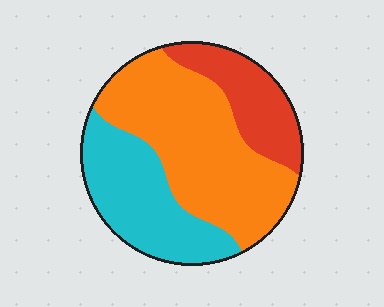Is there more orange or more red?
Orange.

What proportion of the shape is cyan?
Cyan covers around 30% of the shape.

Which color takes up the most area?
Orange, at roughly 50%.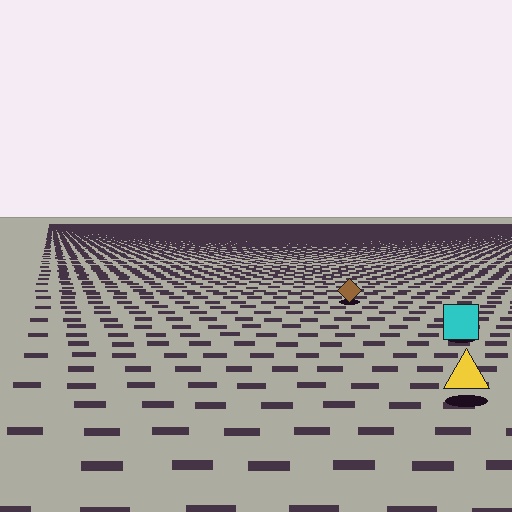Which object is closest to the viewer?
The yellow triangle is closest. The texture marks near it are larger and more spread out.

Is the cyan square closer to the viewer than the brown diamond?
Yes. The cyan square is closer — you can tell from the texture gradient: the ground texture is coarser near it.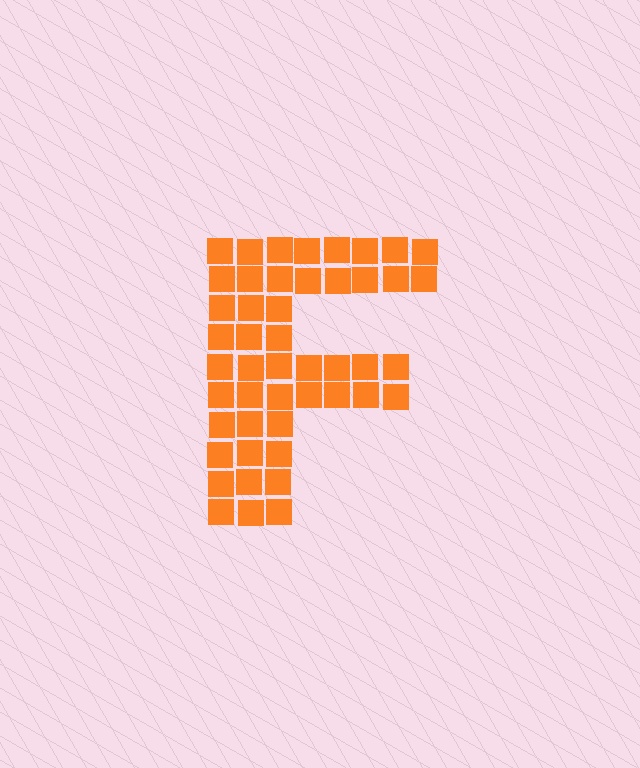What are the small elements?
The small elements are squares.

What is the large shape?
The large shape is the letter F.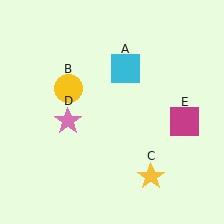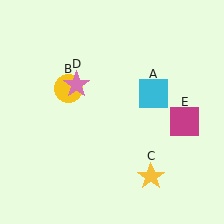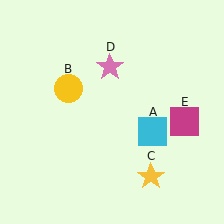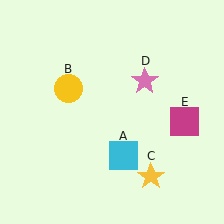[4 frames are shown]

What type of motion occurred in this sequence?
The cyan square (object A), pink star (object D) rotated clockwise around the center of the scene.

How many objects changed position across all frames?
2 objects changed position: cyan square (object A), pink star (object D).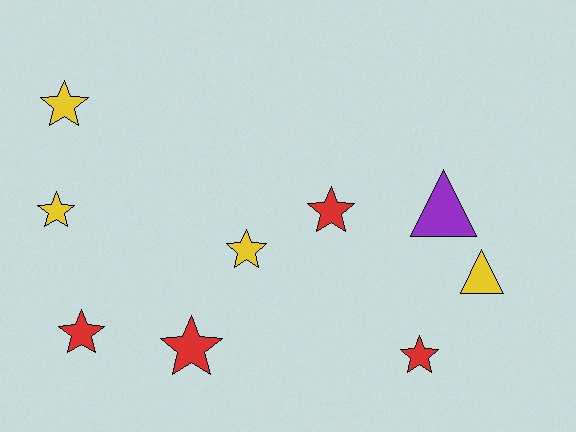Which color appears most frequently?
Red, with 4 objects.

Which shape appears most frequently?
Star, with 7 objects.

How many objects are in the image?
There are 9 objects.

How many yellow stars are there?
There are 3 yellow stars.